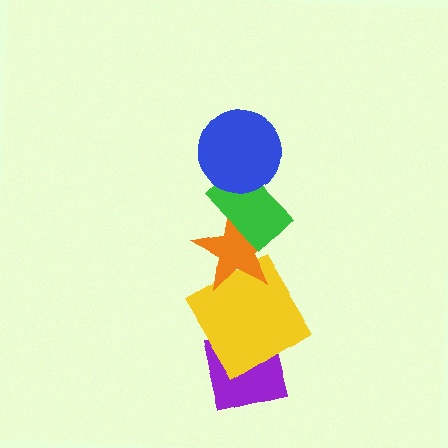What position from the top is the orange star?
The orange star is 3rd from the top.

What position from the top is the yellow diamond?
The yellow diamond is 4th from the top.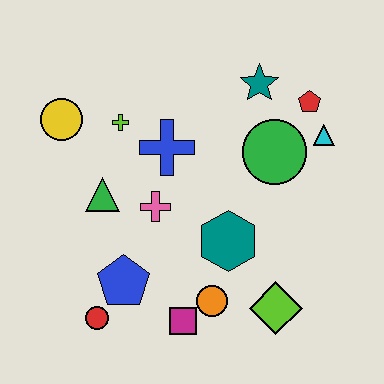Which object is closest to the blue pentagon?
The red circle is closest to the blue pentagon.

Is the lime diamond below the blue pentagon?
Yes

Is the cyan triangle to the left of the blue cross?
No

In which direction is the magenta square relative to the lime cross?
The magenta square is below the lime cross.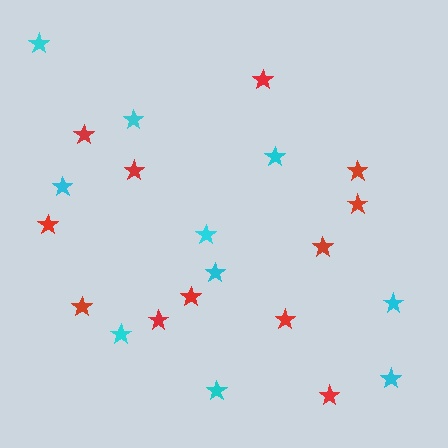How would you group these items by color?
There are 2 groups: one group of cyan stars (10) and one group of red stars (12).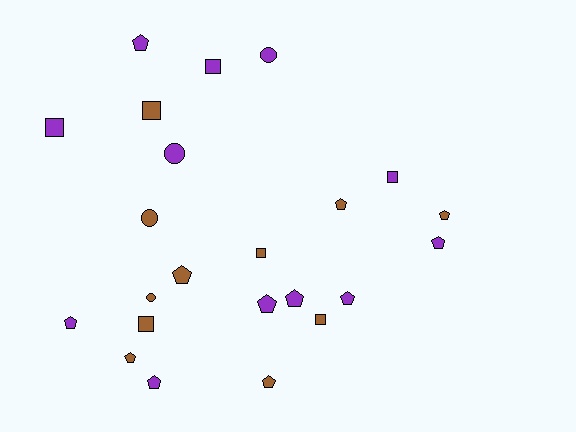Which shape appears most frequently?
Pentagon, with 12 objects.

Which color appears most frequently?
Purple, with 12 objects.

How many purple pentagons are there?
There are 7 purple pentagons.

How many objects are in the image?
There are 23 objects.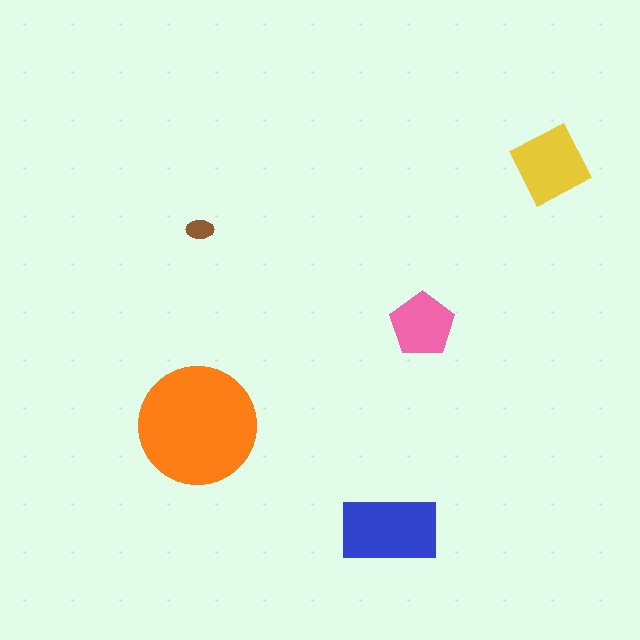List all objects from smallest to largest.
The brown ellipse, the pink pentagon, the yellow diamond, the blue rectangle, the orange circle.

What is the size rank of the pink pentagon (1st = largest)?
4th.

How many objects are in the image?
There are 5 objects in the image.